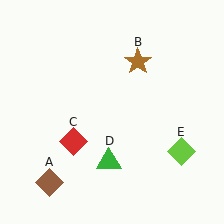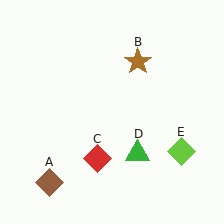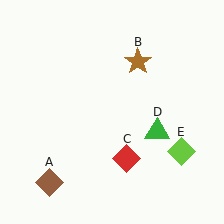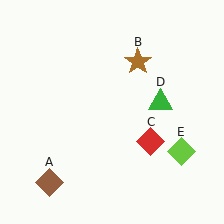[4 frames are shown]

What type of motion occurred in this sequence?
The red diamond (object C), green triangle (object D) rotated counterclockwise around the center of the scene.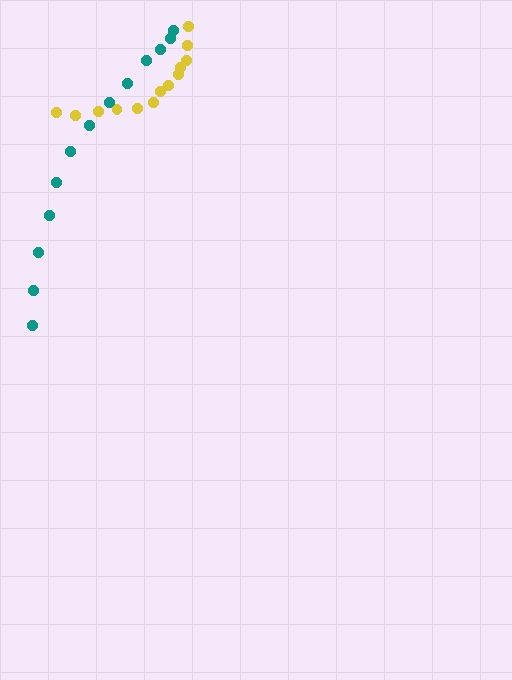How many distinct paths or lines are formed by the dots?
There are 2 distinct paths.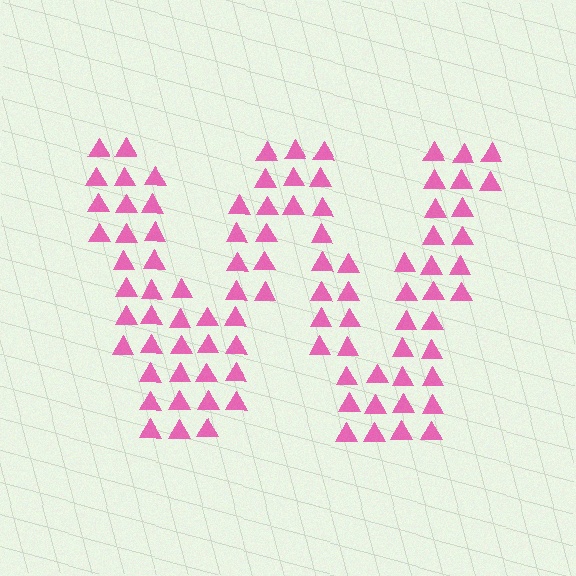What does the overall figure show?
The overall figure shows the letter W.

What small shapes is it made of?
It is made of small triangles.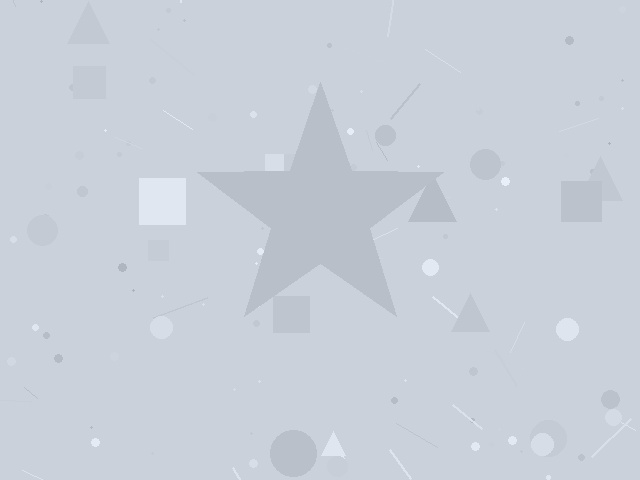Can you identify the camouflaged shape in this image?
The camouflaged shape is a star.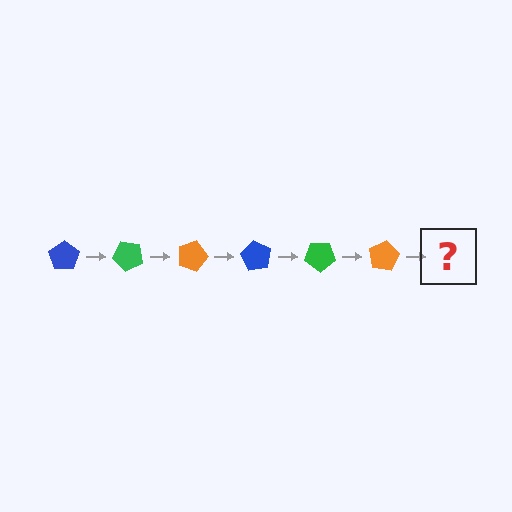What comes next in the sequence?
The next element should be a blue pentagon, rotated 270 degrees from the start.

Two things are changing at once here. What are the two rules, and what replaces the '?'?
The two rules are that it rotates 45 degrees each step and the color cycles through blue, green, and orange. The '?' should be a blue pentagon, rotated 270 degrees from the start.